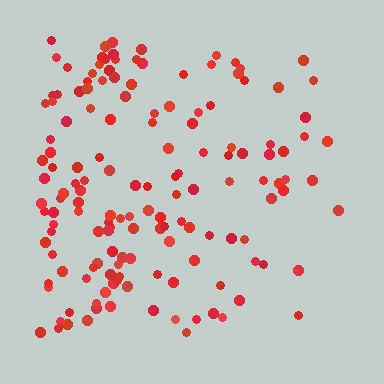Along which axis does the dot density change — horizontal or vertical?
Horizontal.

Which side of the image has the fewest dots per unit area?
The right.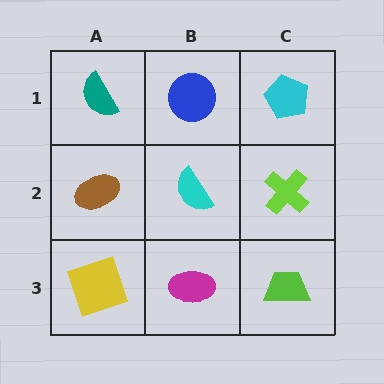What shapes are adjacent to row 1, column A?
A brown ellipse (row 2, column A), a blue circle (row 1, column B).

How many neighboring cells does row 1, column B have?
3.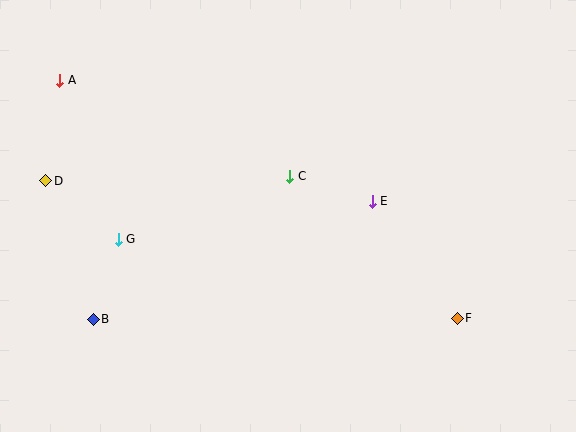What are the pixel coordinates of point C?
Point C is at (290, 176).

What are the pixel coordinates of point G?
Point G is at (118, 239).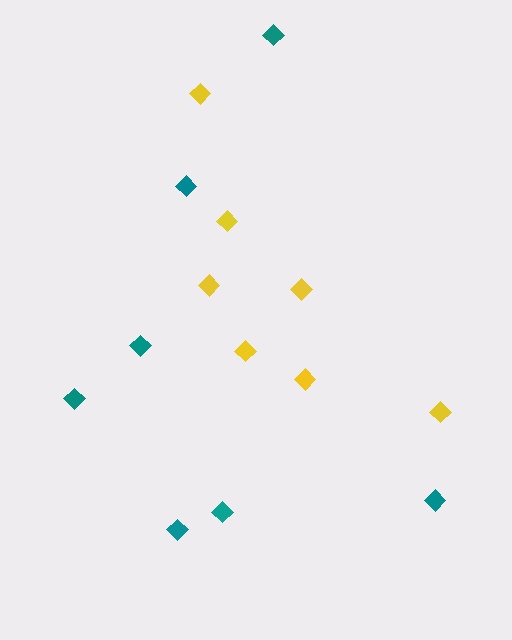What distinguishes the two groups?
There are 2 groups: one group of yellow diamonds (7) and one group of teal diamonds (7).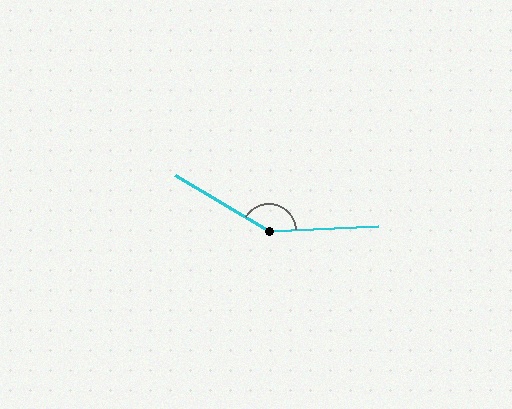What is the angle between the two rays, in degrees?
Approximately 147 degrees.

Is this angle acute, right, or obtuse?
It is obtuse.